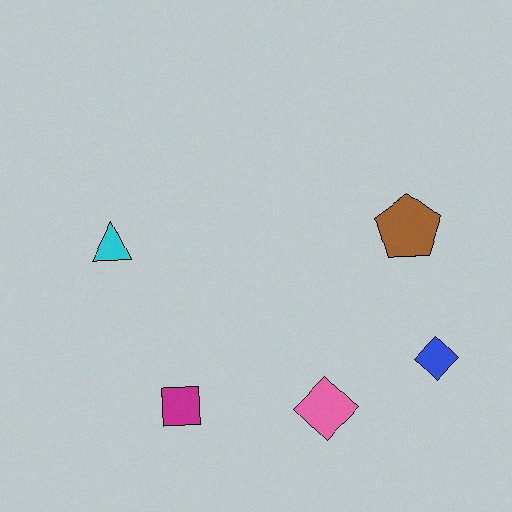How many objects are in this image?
There are 5 objects.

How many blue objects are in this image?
There is 1 blue object.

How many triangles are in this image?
There is 1 triangle.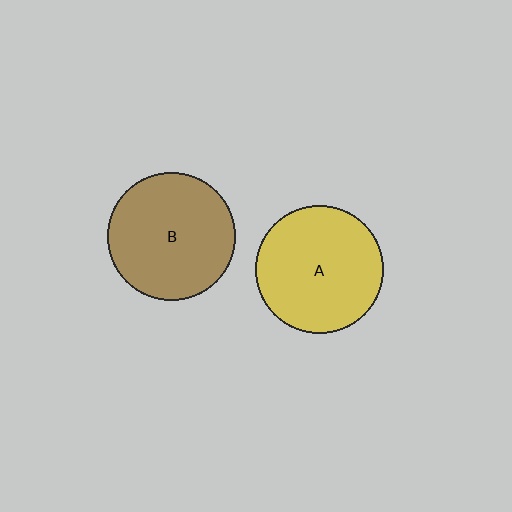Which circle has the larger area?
Circle A (yellow).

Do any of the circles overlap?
No, none of the circles overlap.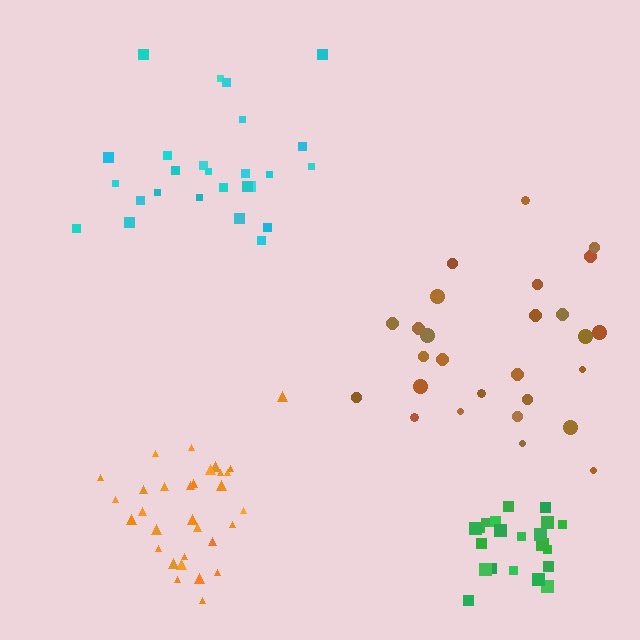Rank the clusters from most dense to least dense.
green, orange, cyan, brown.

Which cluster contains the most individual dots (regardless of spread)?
Orange (31).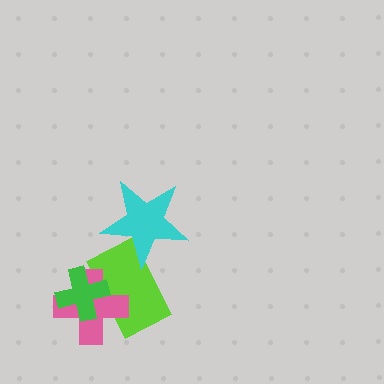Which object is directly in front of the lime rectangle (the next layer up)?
The pink cross is directly in front of the lime rectangle.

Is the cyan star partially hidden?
No, no other shape covers it.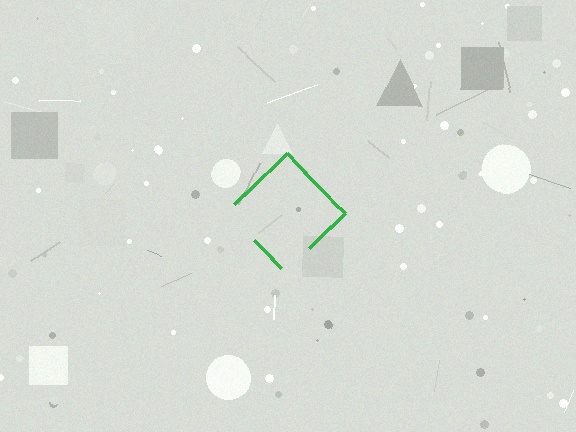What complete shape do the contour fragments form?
The contour fragments form a diamond.